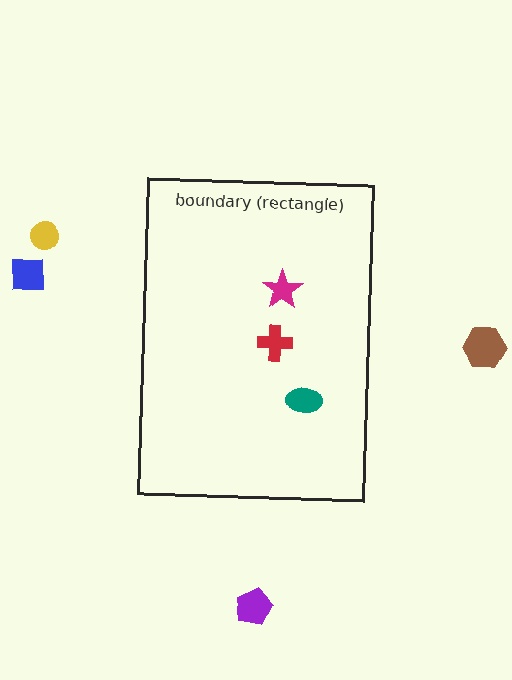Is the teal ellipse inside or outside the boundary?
Inside.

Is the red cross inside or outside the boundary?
Inside.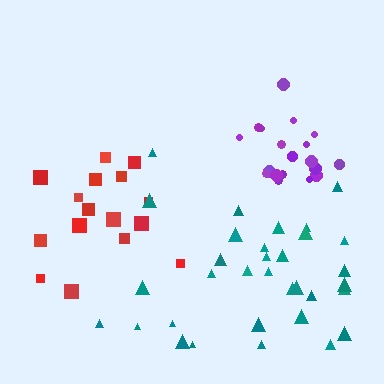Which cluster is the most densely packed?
Purple.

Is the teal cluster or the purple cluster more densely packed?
Purple.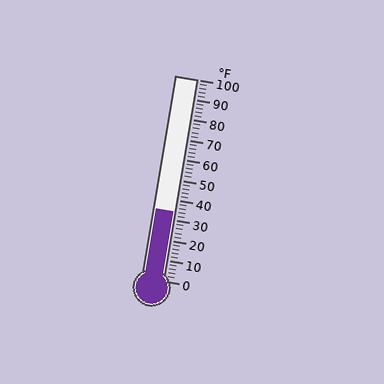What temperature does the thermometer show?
The thermometer shows approximately 34°F.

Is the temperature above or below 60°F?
The temperature is below 60°F.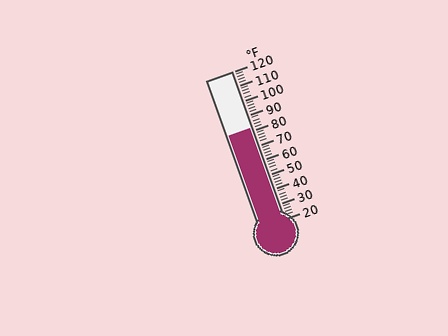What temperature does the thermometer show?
The thermometer shows approximately 82°F.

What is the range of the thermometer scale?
The thermometer scale ranges from 20°F to 120°F.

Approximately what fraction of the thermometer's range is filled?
The thermometer is filled to approximately 60% of its range.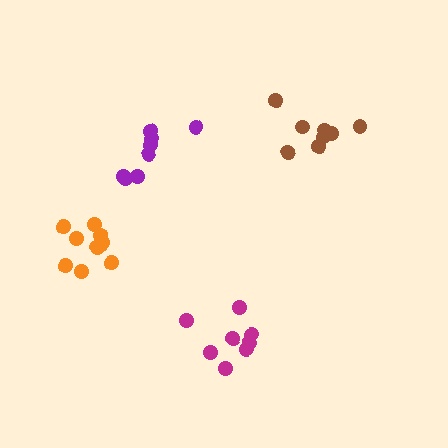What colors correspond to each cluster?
The clusters are colored: magenta, brown, purple, orange.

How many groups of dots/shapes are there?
There are 4 groups.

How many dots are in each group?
Group 1: 8 dots, Group 2: 8 dots, Group 3: 8 dots, Group 4: 9 dots (33 total).